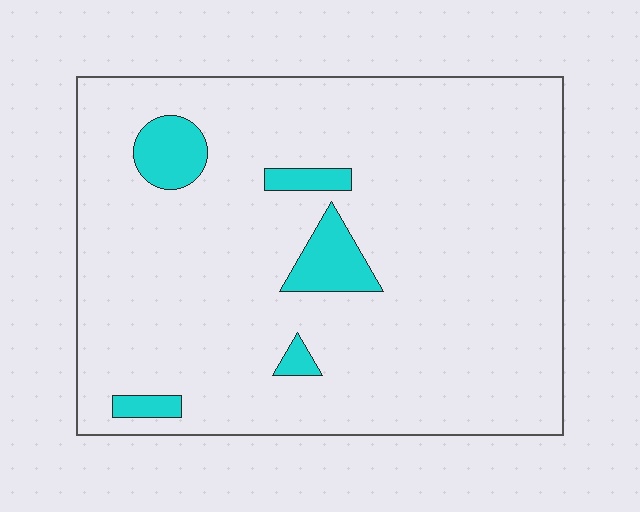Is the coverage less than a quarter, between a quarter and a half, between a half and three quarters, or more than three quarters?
Less than a quarter.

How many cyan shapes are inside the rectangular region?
5.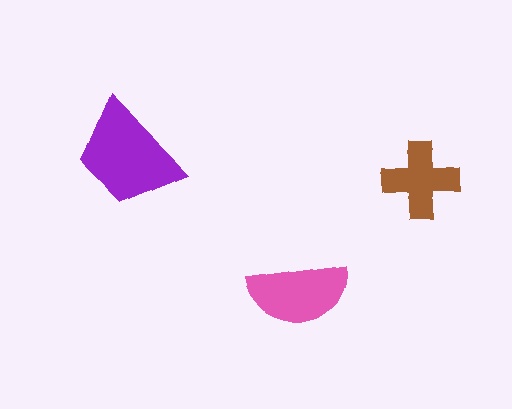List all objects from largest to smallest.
The purple trapezoid, the pink semicircle, the brown cross.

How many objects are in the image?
There are 3 objects in the image.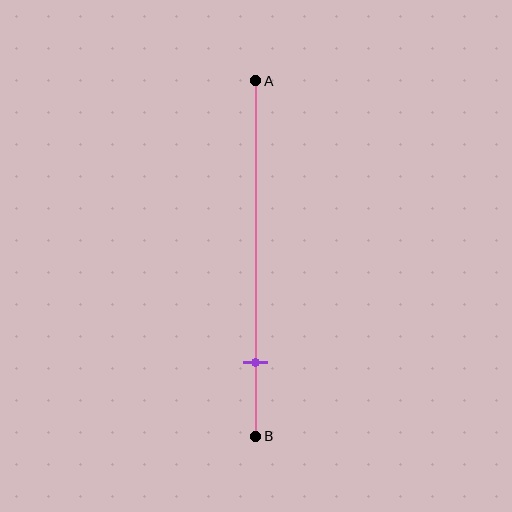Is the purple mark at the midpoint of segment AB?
No, the mark is at about 80% from A, not at the 50% midpoint.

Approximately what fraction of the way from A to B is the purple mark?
The purple mark is approximately 80% of the way from A to B.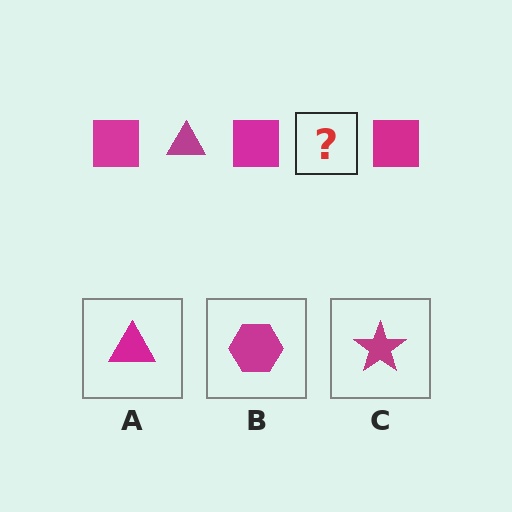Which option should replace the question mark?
Option A.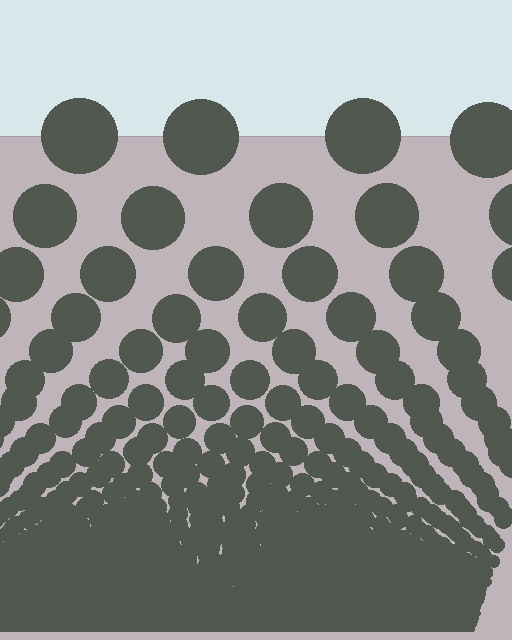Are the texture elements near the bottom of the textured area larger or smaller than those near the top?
Smaller. The gradient is inverted — elements near the bottom are smaller and denser.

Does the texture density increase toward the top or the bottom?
Density increases toward the bottom.